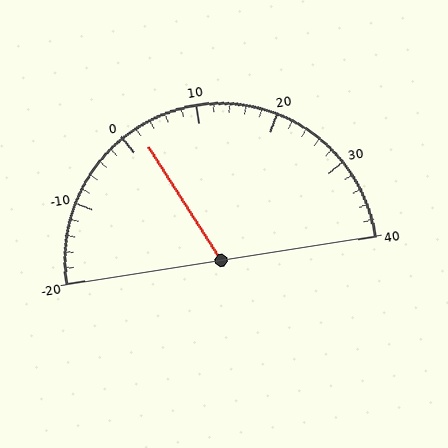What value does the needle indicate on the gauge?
The needle indicates approximately 2.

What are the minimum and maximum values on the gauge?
The gauge ranges from -20 to 40.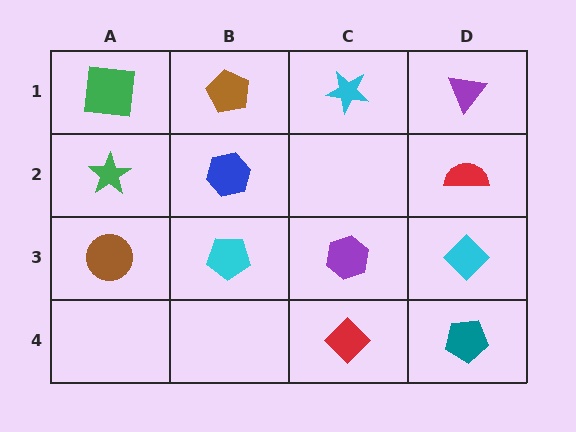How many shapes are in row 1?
4 shapes.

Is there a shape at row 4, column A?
No, that cell is empty.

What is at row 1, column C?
A cyan star.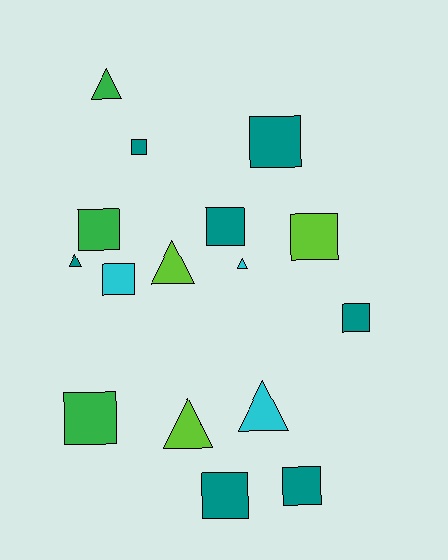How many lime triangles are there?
There are 2 lime triangles.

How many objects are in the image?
There are 16 objects.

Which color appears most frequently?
Teal, with 7 objects.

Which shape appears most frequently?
Square, with 10 objects.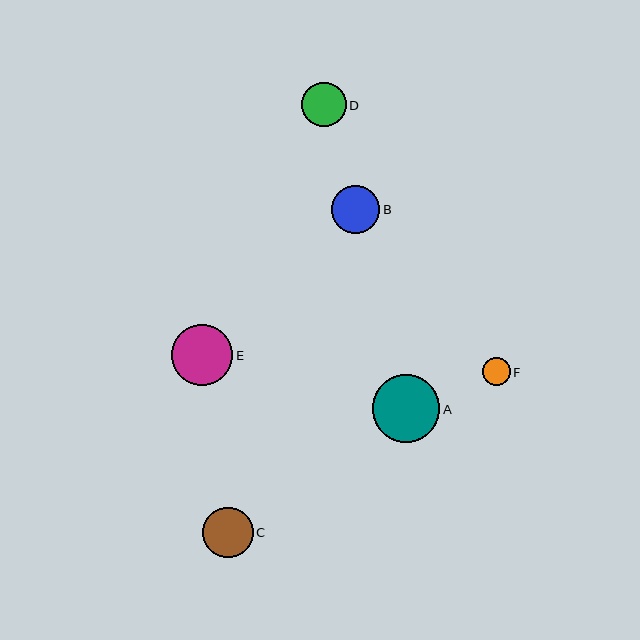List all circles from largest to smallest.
From largest to smallest: A, E, C, B, D, F.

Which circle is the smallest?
Circle F is the smallest with a size of approximately 28 pixels.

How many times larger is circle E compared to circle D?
Circle E is approximately 1.4 times the size of circle D.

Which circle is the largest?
Circle A is the largest with a size of approximately 68 pixels.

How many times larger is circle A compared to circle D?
Circle A is approximately 1.5 times the size of circle D.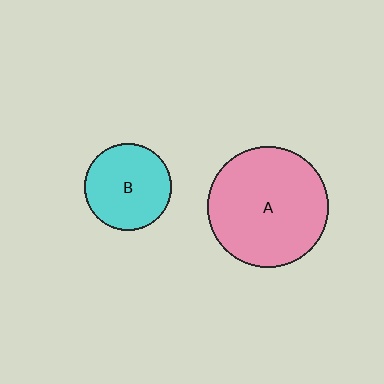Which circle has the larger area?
Circle A (pink).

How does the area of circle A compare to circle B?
Approximately 1.9 times.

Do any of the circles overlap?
No, none of the circles overlap.